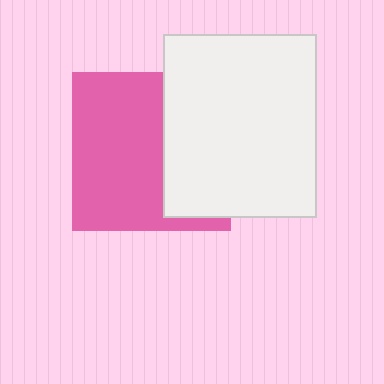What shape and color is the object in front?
The object in front is a white rectangle.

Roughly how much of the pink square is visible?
About half of it is visible (roughly 61%).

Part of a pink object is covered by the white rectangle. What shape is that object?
It is a square.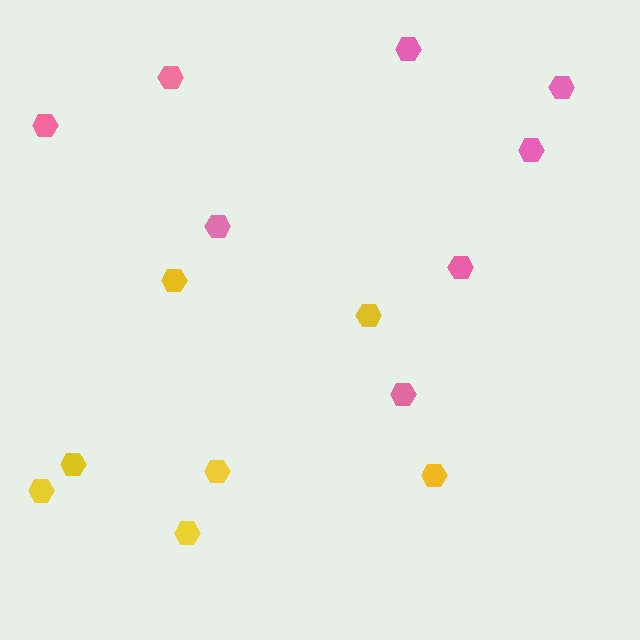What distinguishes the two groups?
There are 2 groups: one group of yellow hexagons (7) and one group of pink hexagons (8).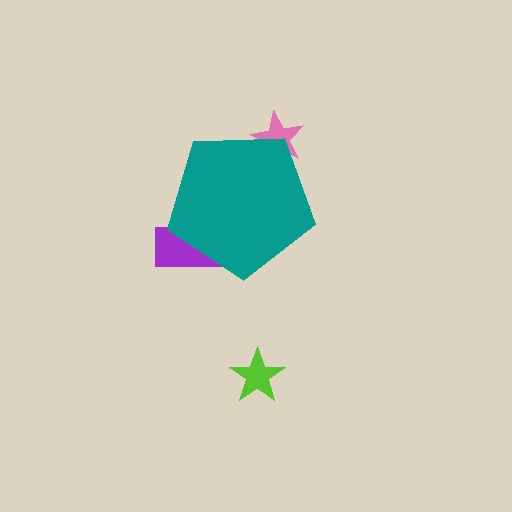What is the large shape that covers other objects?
A teal pentagon.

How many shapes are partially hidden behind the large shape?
2 shapes are partially hidden.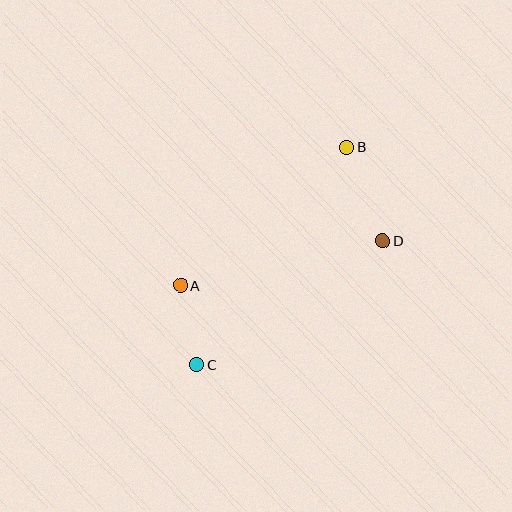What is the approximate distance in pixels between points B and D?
The distance between B and D is approximately 100 pixels.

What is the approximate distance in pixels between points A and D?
The distance between A and D is approximately 207 pixels.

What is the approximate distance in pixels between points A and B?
The distance between A and B is approximately 216 pixels.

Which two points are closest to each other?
Points A and C are closest to each other.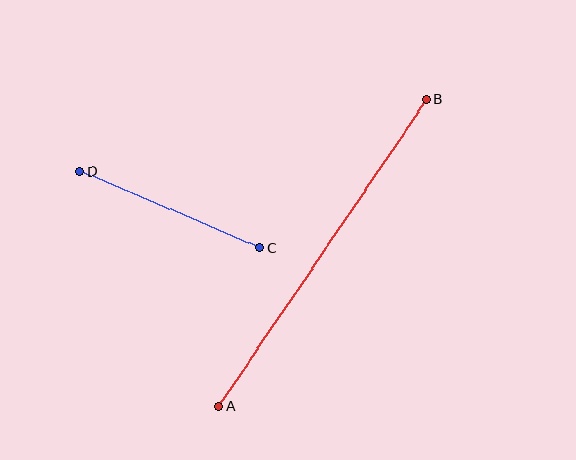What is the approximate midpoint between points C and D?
The midpoint is at approximately (170, 210) pixels.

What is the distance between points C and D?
The distance is approximately 196 pixels.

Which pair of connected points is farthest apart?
Points A and B are farthest apart.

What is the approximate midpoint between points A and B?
The midpoint is at approximately (323, 253) pixels.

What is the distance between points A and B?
The distance is approximately 370 pixels.